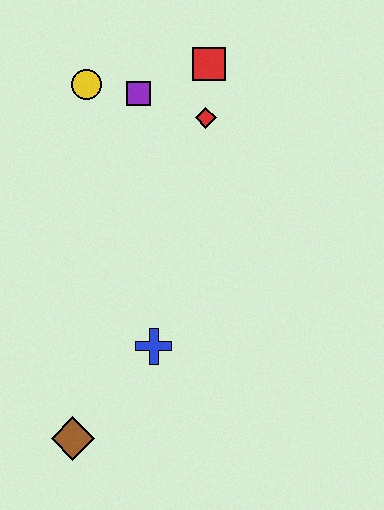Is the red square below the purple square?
No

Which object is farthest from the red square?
The brown diamond is farthest from the red square.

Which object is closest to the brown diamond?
The blue cross is closest to the brown diamond.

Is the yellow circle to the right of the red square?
No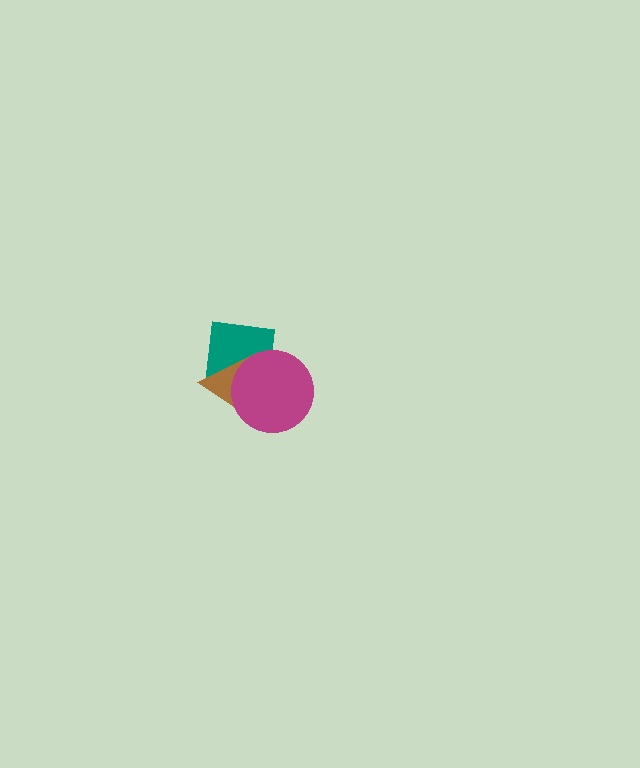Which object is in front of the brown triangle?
The magenta circle is in front of the brown triangle.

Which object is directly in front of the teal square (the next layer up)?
The brown triangle is directly in front of the teal square.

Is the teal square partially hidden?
Yes, it is partially covered by another shape.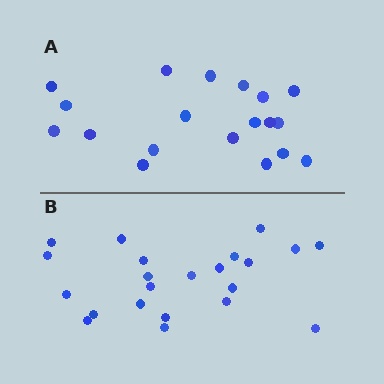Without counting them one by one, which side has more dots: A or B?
Region B (the bottom region) has more dots.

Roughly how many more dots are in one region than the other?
Region B has just a few more — roughly 2 or 3 more dots than region A.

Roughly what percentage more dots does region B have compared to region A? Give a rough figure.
About 15% more.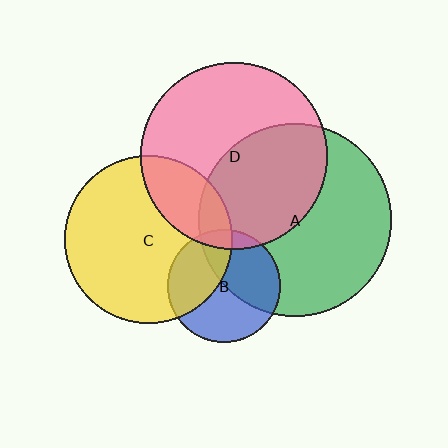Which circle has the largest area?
Circle A (green).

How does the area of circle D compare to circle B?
Approximately 2.7 times.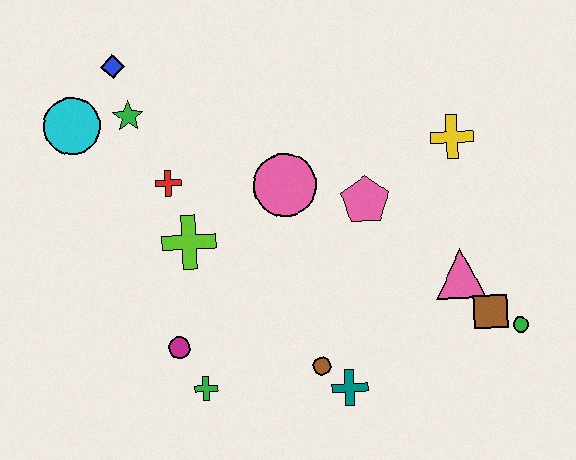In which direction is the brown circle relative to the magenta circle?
The brown circle is to the right of the magenta circle.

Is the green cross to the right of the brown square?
No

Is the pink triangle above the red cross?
No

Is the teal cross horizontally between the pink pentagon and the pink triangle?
No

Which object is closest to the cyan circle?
The green star is closest to the cyan circle.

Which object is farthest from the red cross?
The green circle is farthest from the red cross.